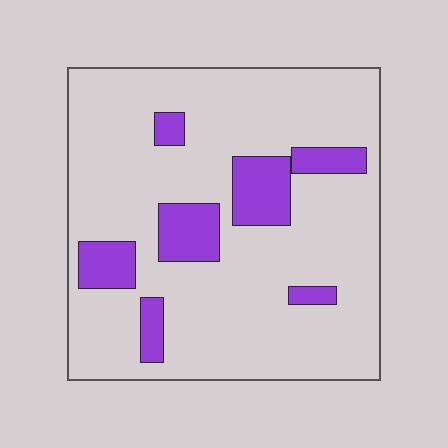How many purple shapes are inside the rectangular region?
7.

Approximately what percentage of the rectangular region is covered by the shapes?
Approximately 15%.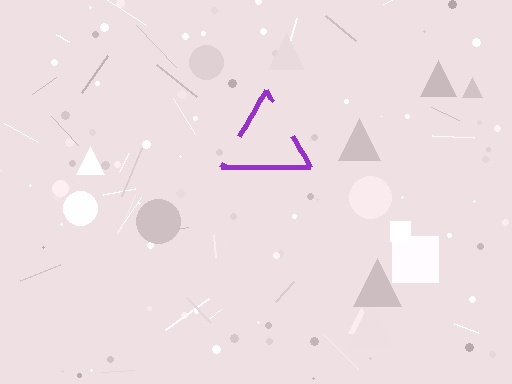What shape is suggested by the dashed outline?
The dashed outline suggests a triangle.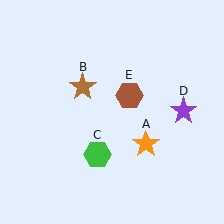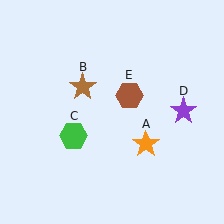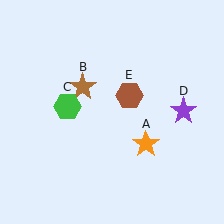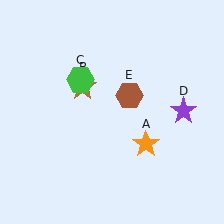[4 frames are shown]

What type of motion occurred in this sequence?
The green hexagon (object C) rotated clockwise around the center of the scene.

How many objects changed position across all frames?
1 object changed position: green hexagon (object C).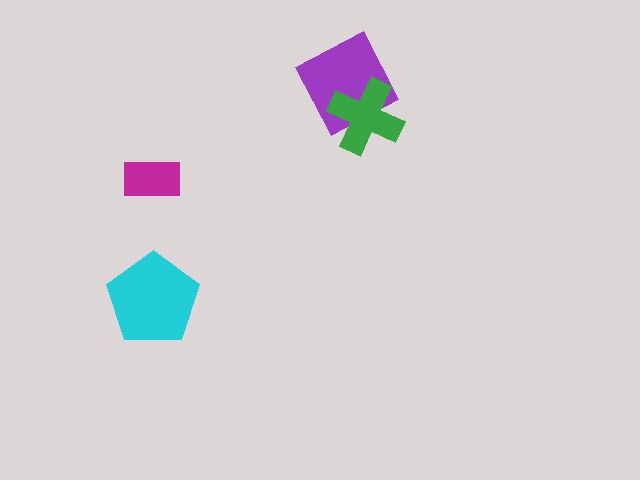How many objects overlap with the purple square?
1 object overlaps with the purple square.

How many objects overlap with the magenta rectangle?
0 objects overlap with the magenta rectangle.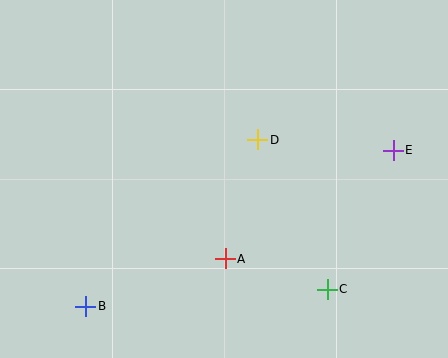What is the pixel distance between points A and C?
The distance between A and C is 106 pixels.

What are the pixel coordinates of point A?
Point A is at (225, 259).